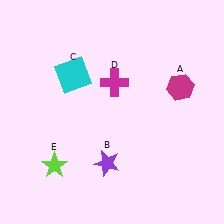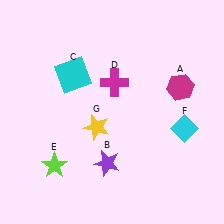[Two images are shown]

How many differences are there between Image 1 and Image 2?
There are 2 differences between the two images.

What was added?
A cyan diamond (F), a yellow star (G) were added in Image 2.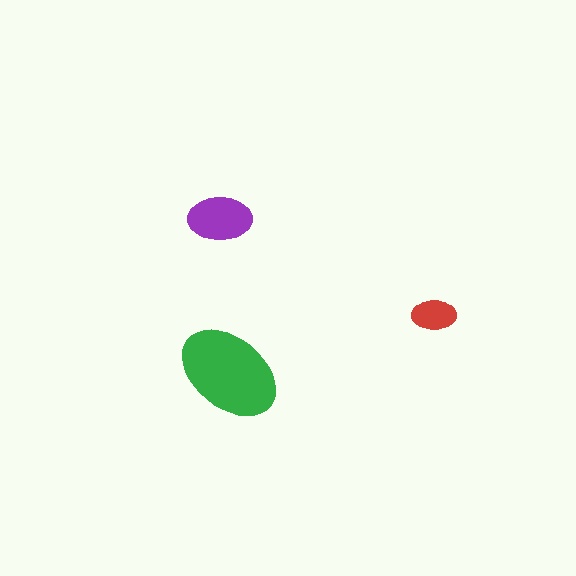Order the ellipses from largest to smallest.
the green one, the purple one, the red one.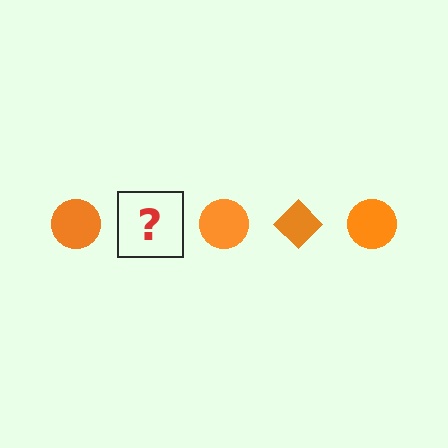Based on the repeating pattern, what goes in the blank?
The blank should be an orange diamond.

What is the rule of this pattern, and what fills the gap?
The rule is that the pattern cycles through circle, diamond shapes in orange. The gap should be filled with an orange diamond.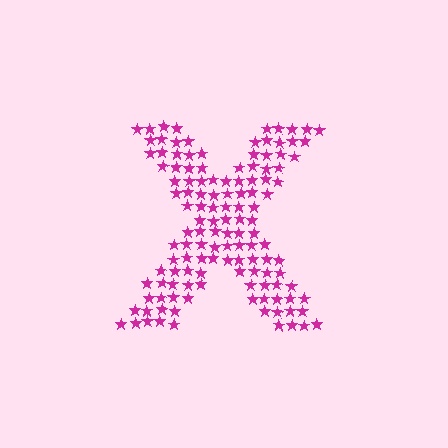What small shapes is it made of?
It is made of small stars.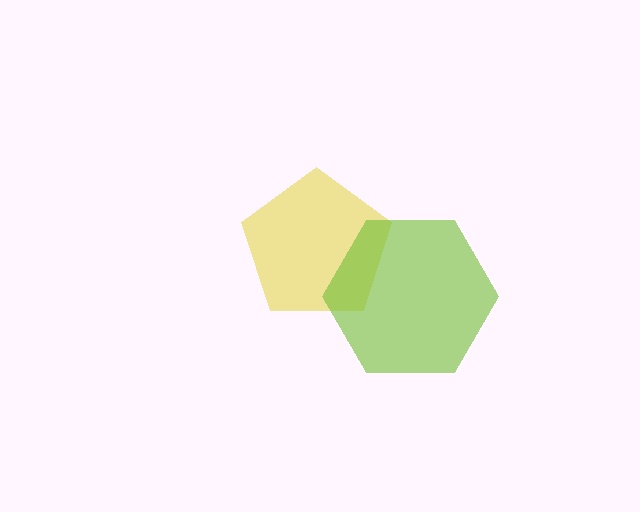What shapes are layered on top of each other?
The layered shapes are: a yellow pentagon, a lime hexagon.